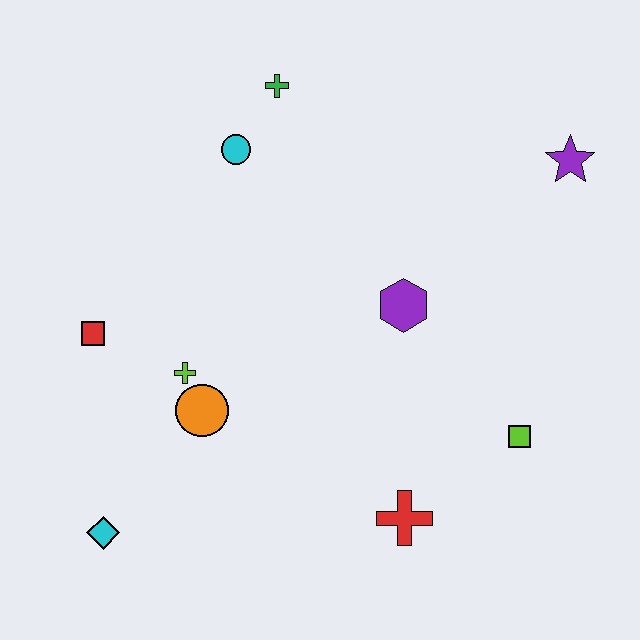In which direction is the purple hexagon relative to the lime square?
The purple hexagon is above the lime square.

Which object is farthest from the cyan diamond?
The purple star is farthest from the cyan diamond.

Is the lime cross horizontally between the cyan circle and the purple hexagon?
No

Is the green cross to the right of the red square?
Yes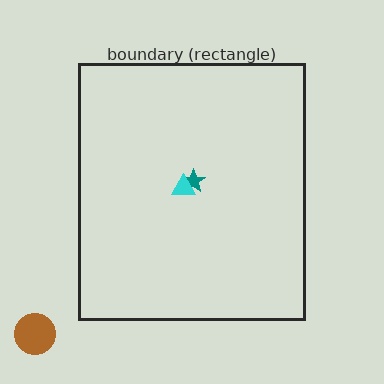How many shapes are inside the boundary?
2 inside, 1 outside.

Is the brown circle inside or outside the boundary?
Outside.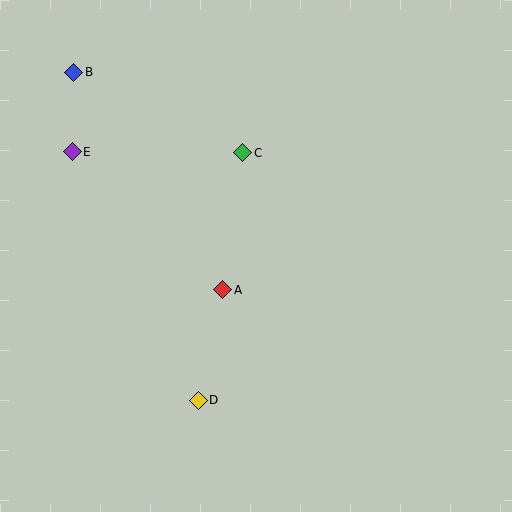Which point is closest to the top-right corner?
Point C is closest to the top-right corner.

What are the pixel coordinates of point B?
Point B is at (74, 72).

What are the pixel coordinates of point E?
Point E is at (72, 152).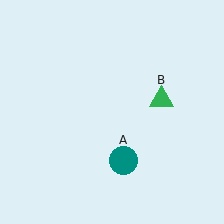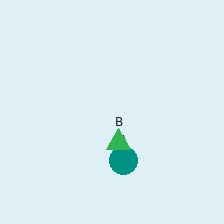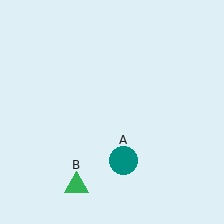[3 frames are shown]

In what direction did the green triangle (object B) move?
The green triangle (object B) moved down and to the left.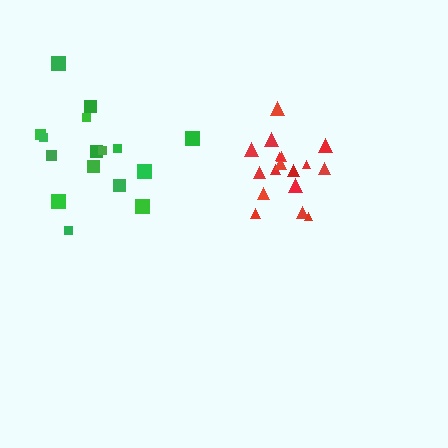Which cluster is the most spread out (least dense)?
Green.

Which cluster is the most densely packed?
Red.